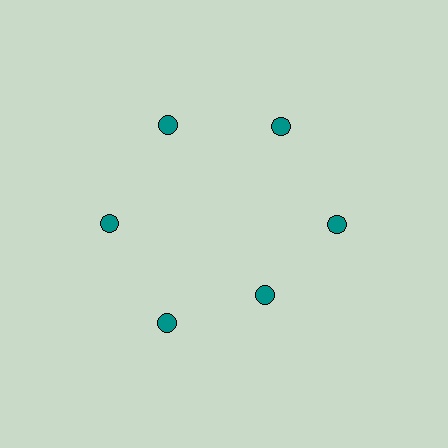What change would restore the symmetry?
The symmetry would be restored by moving it outward, back onto the ring so that all 6 circles sit at equal angles and equal distance from the center.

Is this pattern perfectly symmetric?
No. The 6 teal circles are arranged in a ring, but one element near the 5 o'clock position is pulled inward toward the center, breaking the 6-fold rotational symmetry.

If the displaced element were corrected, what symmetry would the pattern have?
It would have 6-fold rotational symmetry — the pattern would map onto itself every 60 degrees.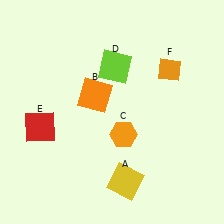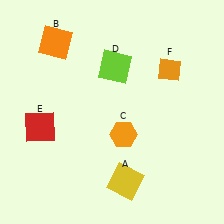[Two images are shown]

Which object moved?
The orange square (B) moved up.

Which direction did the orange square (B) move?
The orange square (B) moved up.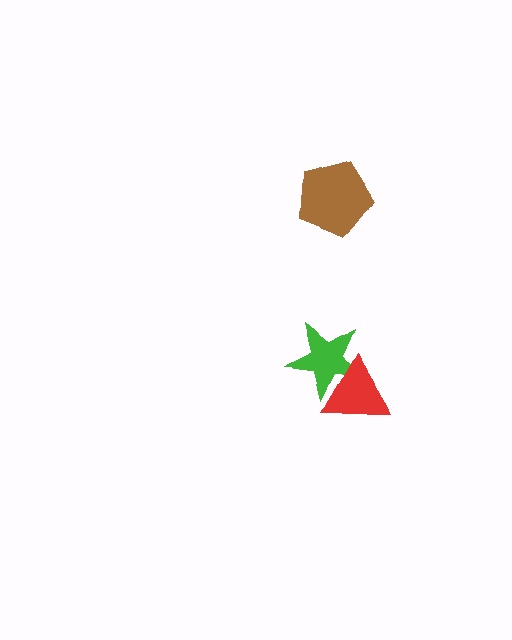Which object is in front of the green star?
The red triangle is in front of the green star.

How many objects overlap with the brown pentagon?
0 objects overlap with the brown pentagon.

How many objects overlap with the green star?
1 object overlaps with the green star.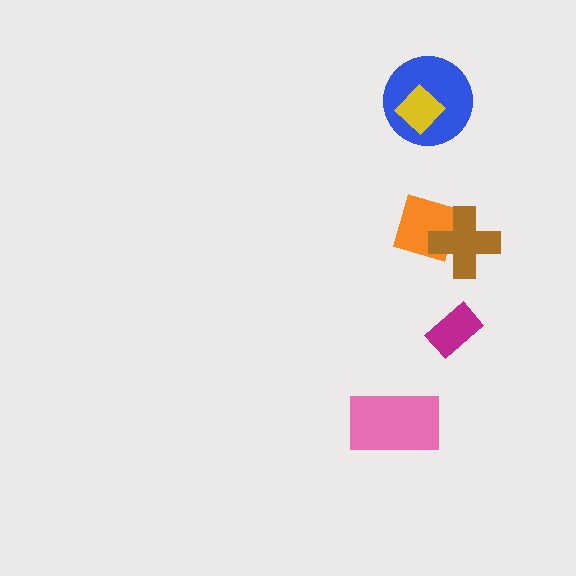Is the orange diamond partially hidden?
Yes, it is partially covered by another shape.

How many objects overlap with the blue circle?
1 object overlaps with the blue circle.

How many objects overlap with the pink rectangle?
0 objects overlap with the pink rectangle.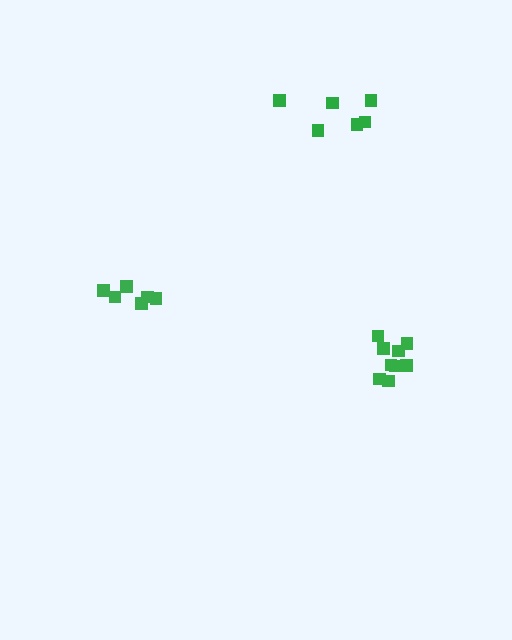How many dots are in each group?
Group 1: 6 dots, Group 2: 9 dots, Group 3: 6 dots (21 total).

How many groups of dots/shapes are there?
There are 3 groups.